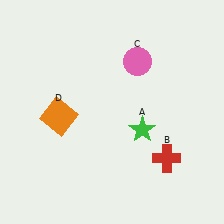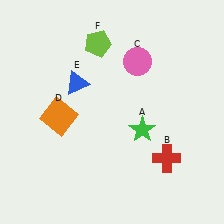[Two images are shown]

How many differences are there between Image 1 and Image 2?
There are 2 differences between the two images.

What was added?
A blue triangle (E), a lime pentagon (F) were added in Image 2.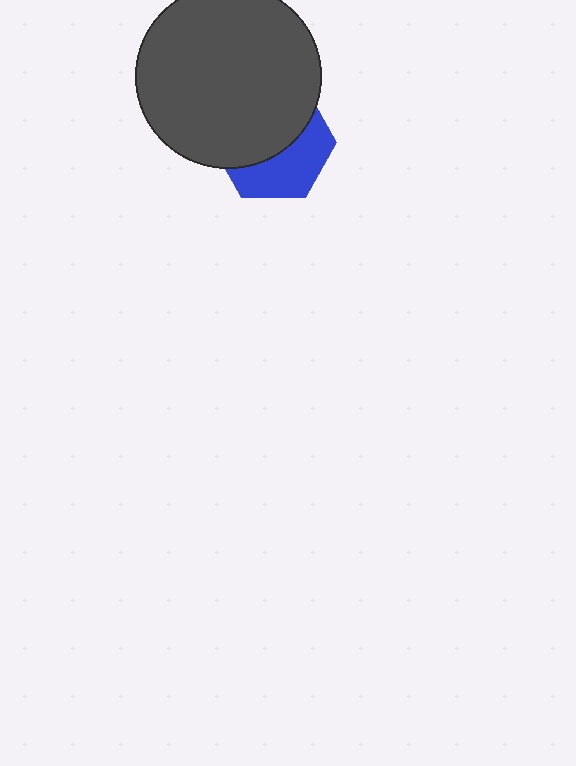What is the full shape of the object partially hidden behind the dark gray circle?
The partially hidden object is a blue hexagon.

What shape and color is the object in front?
The object in front is a dark gray circle.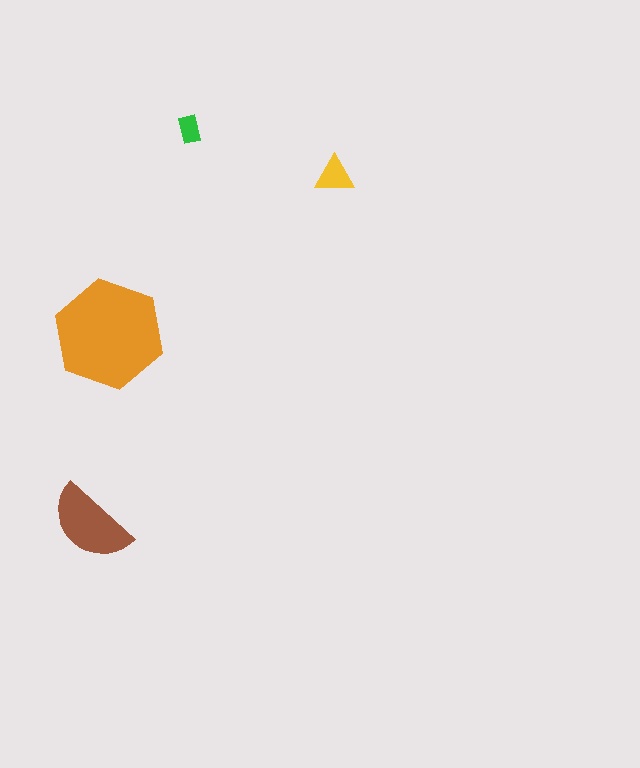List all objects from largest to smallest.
The orange hexagon, the brown semicircle, the yellow triangle, the green rectangle.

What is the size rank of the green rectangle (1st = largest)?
4th.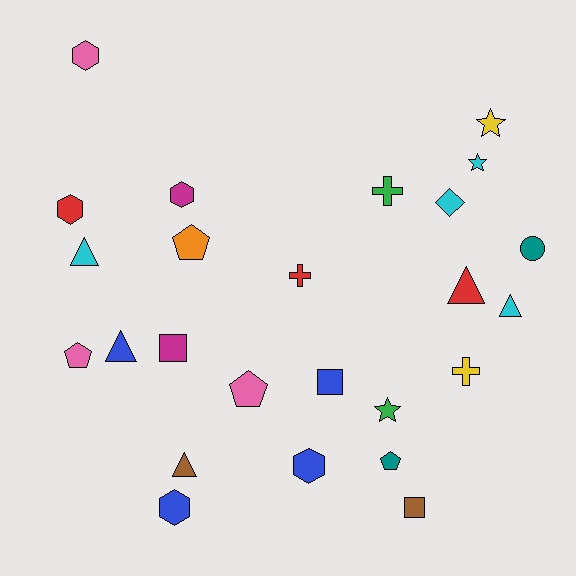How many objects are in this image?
There are 25 objects.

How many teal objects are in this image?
There are 2 teal objects.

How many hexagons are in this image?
There are 5 hexagons.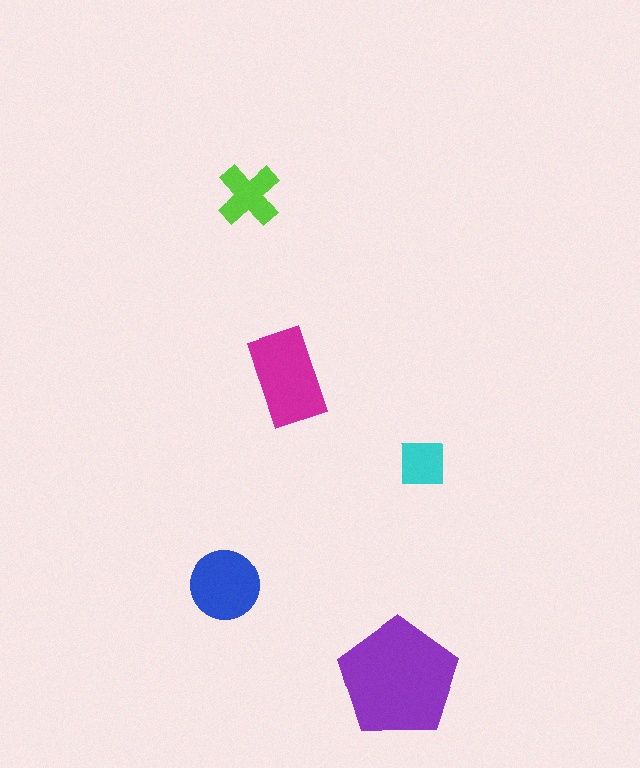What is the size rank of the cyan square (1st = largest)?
5th.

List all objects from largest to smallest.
The purple pentagon, the magenta rectangle, the blue circle, the lime cross, the cyan square.